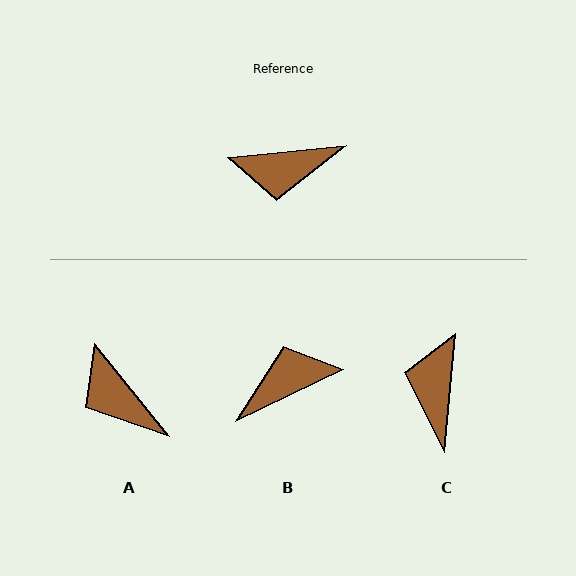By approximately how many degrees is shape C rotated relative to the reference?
Approximately 101 degrees clockwise.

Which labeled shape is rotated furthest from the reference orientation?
B, about 160 degrees away.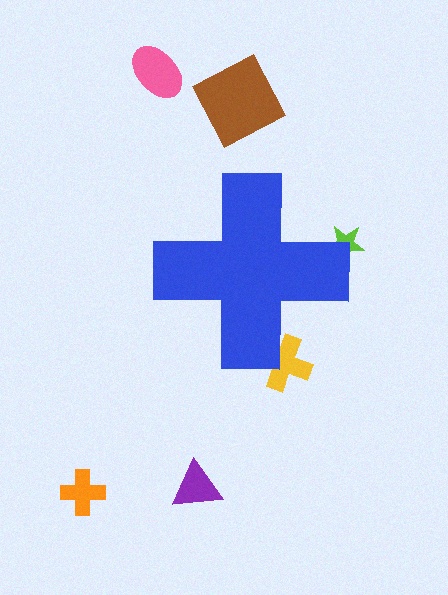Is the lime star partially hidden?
Yes, the lime star is partially hidden behind the blue cross.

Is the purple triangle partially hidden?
No, the purple triangle is fully visible.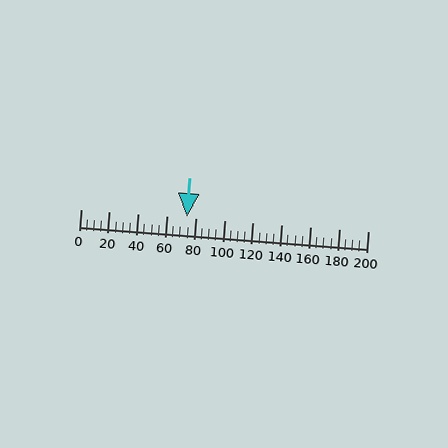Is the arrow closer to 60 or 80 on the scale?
The arrow is closer to 80.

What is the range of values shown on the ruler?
The ruler shows values from 0 to 200.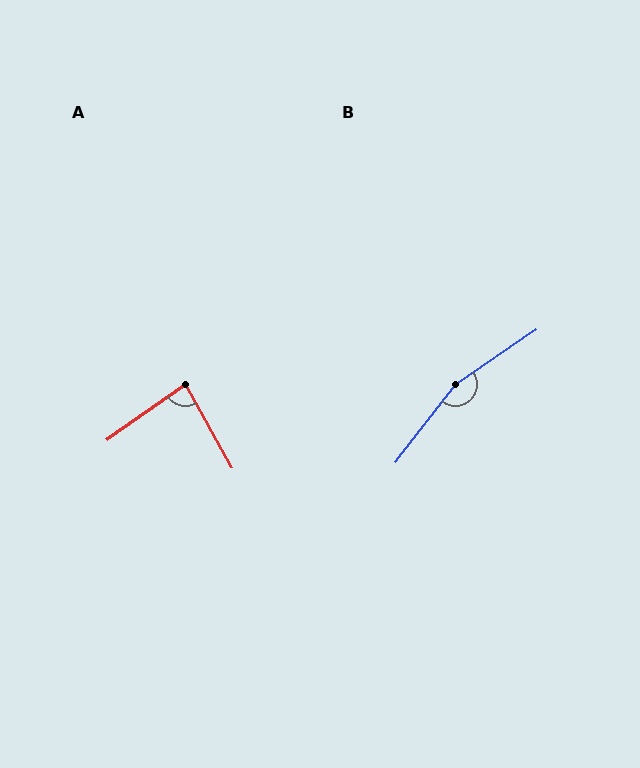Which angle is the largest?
B, at approximately 162 degrees.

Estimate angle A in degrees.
Approximately 84 degrees.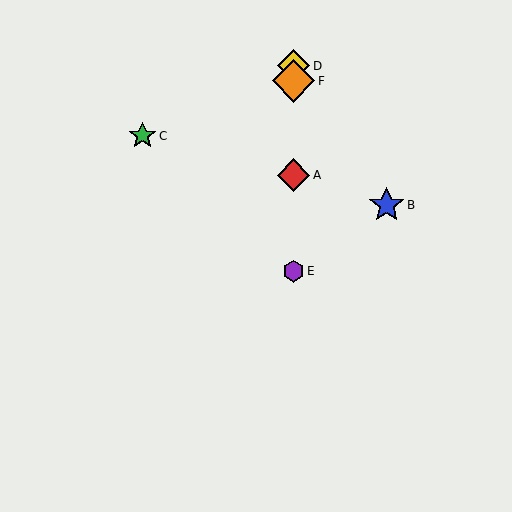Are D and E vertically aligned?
Yes, both are at x≈293.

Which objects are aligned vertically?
Objects A, D, E, F are aligned vertically.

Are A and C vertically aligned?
No, A is at x≈293 and C is at x≈143.